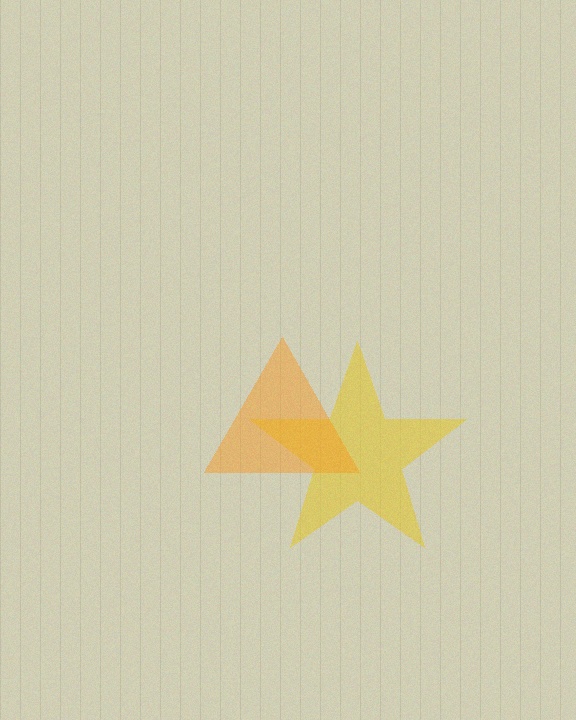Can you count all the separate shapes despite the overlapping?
Yes, there are 2 separate shapes.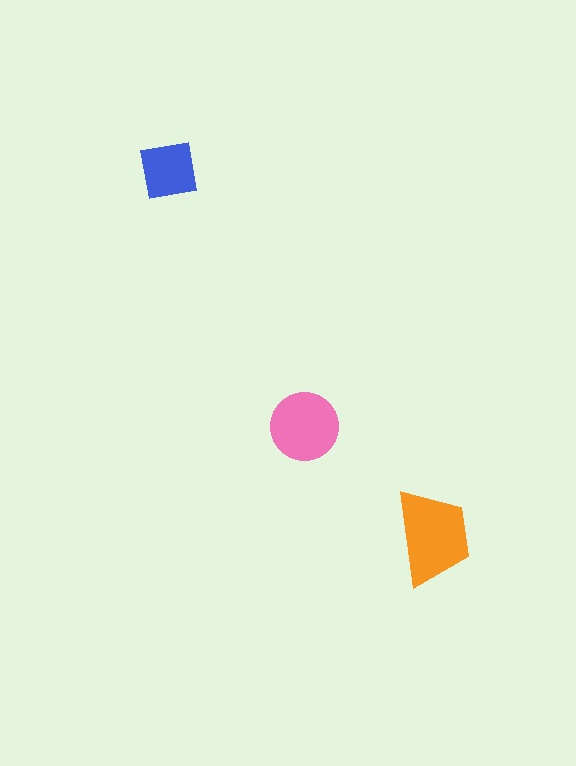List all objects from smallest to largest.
The blue square, the pink circle, the orange trapezoid.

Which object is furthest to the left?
The blue square is leftmost.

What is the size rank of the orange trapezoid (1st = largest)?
1st.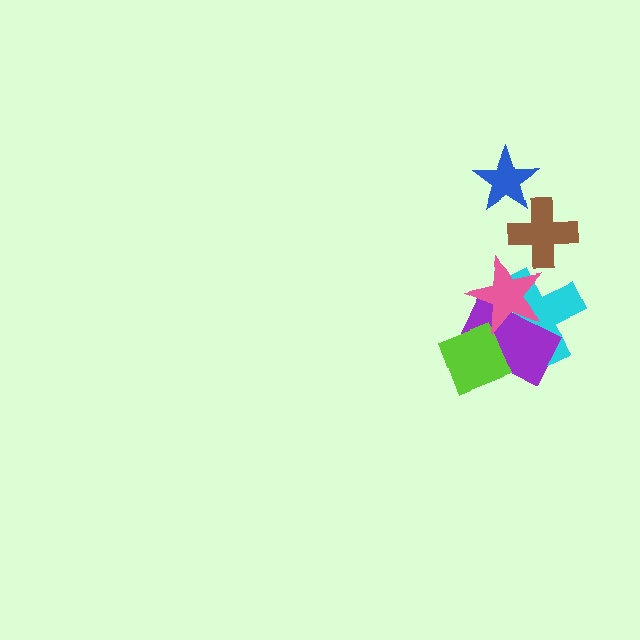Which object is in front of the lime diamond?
The pink star is in front of the lime diamond.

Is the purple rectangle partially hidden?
Yes, it is partially covered by another shape.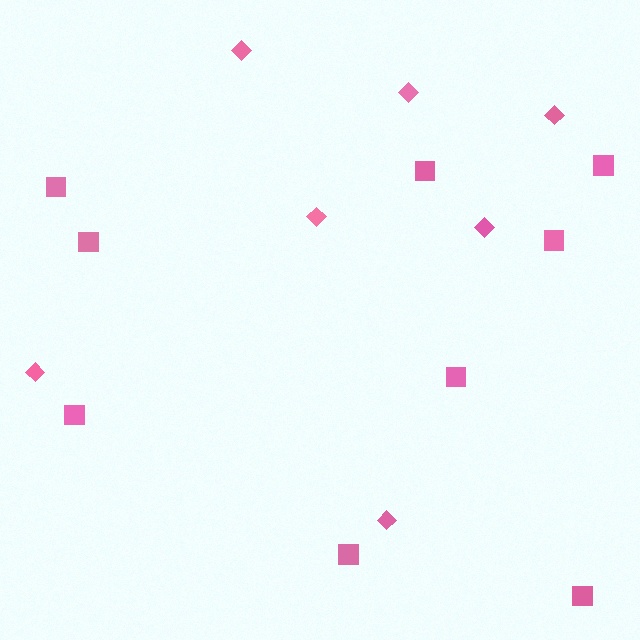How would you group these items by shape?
There are 2 groups: one group of squares (9) and one group of diamonds (7).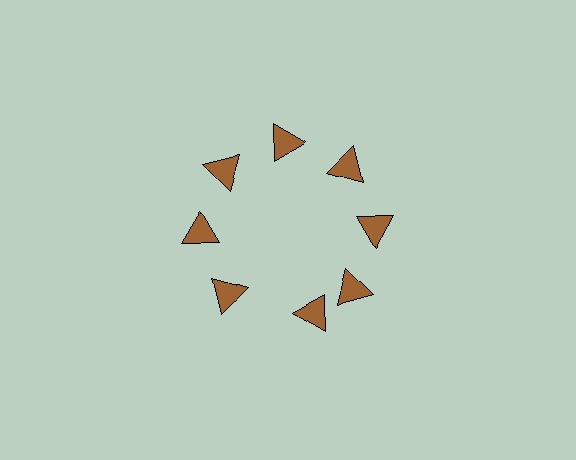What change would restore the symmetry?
The symmetry would be restored by rotating it back into even spacing with its neighbors so that all 8 triangles sit at equal angles and equal distance from the center.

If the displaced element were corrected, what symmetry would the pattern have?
It would have 8-fold rotational symmetry — the pattern would map onto itself every 45 degrees.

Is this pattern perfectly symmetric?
No. The 8 brown triangles are arranged in a ring, but one element near the 6 o'clock position is rotated out of alignment along the ring, breaking the 8-fold rotational symmetry.